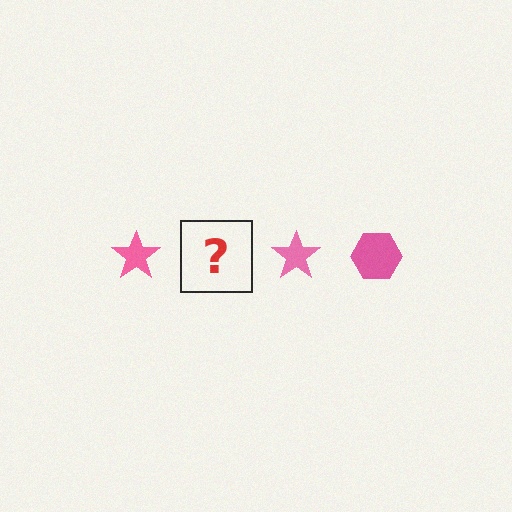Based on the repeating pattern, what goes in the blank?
The blank should be a pink hexagon.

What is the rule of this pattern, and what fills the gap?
The rule is that the pattern cycles through star, hexagon shapes in pink. The gap should be filled with a pink hexagon.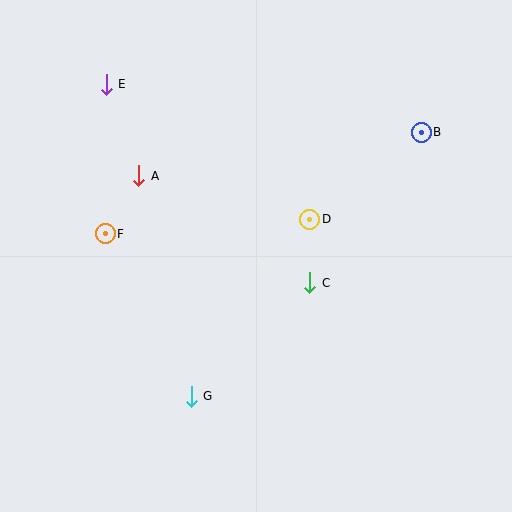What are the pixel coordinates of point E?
Point E is at (106, 84).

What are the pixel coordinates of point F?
Point F is at (105, 234).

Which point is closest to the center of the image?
Point C at (310, 283) is closest to the center.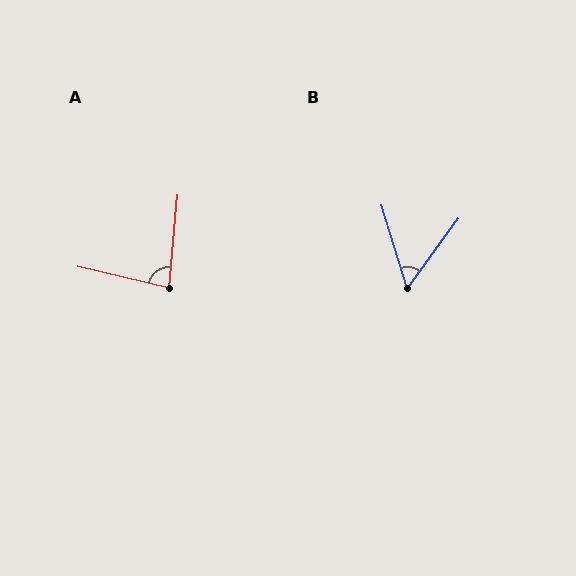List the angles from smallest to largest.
B (53°), A (82°).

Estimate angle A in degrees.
Approximately 82 degrees.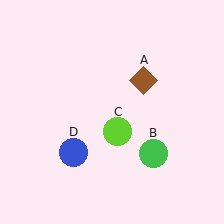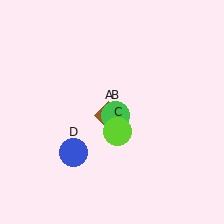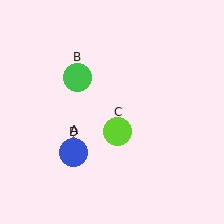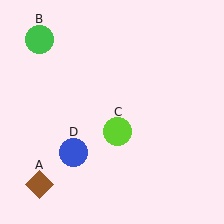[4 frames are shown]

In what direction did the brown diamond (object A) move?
The brown diamond (object A) moved down and to the left.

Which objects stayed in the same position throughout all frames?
Lime circle (object C) and blue circle (object D) remained stationary.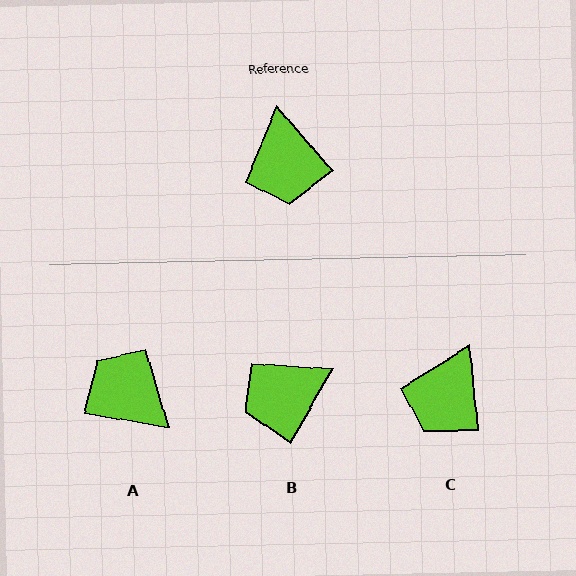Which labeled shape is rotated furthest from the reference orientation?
A, about 141 degrees away.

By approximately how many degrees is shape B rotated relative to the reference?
Approximately 71 degrees clockwise.